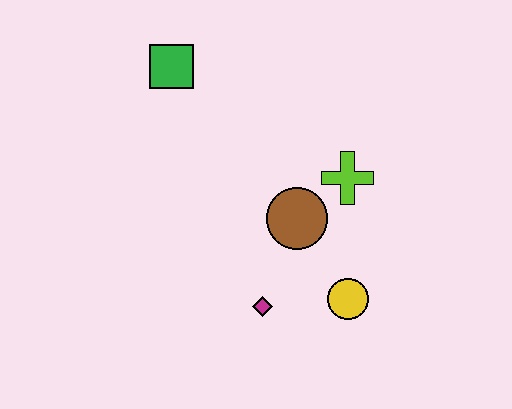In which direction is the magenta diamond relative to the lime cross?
The magenta diamond is below the lime cross.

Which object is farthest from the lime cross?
The green square is farthest from the lime cross.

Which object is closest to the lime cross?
The brown circle is closest to the lime cross.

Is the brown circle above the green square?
No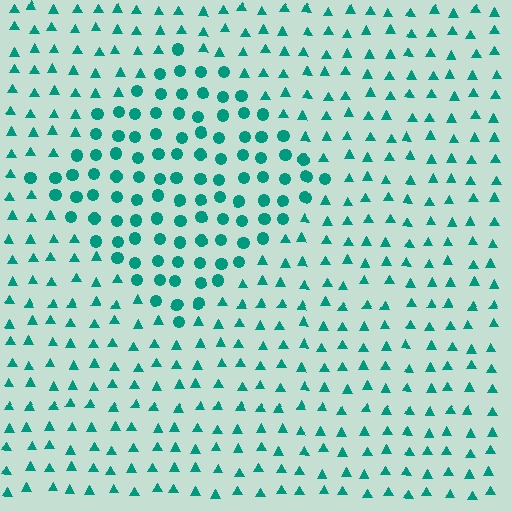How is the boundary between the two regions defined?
The boundary is defined by a change in element shape: circles inside vs. triangles outside. All elements share the same color and spacing.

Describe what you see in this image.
The image is filled with small teal elements arranged in a uniform grid. A diamond-shaped region contains circles, while the surrounding area contains triangles. The boundary is defined purely by the change in element shape.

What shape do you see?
I see a diamond.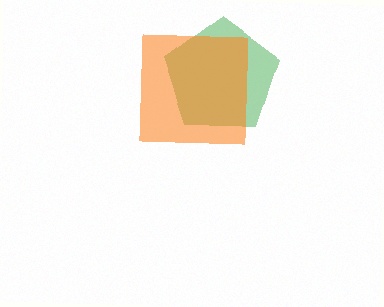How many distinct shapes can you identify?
There are 2 distinct shapes: a green pentagon, an orange square.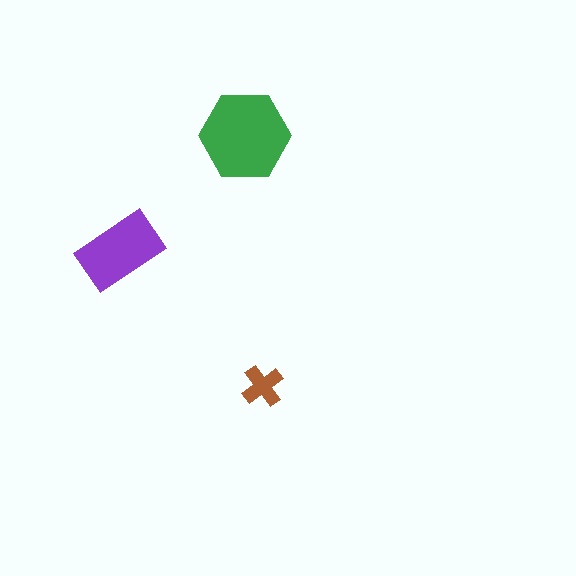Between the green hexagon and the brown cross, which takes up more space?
The green hexagon.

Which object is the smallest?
The brown cross.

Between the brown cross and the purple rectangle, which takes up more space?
The purple rectangle.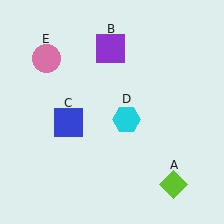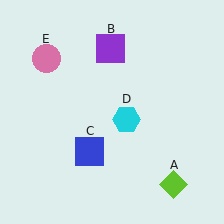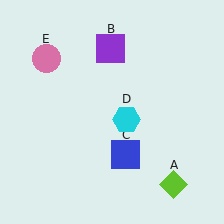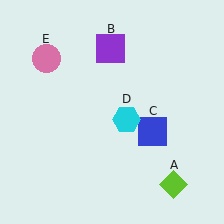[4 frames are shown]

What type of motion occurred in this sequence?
The blue square (object C) rotated counterclockwise around the center of the scene.